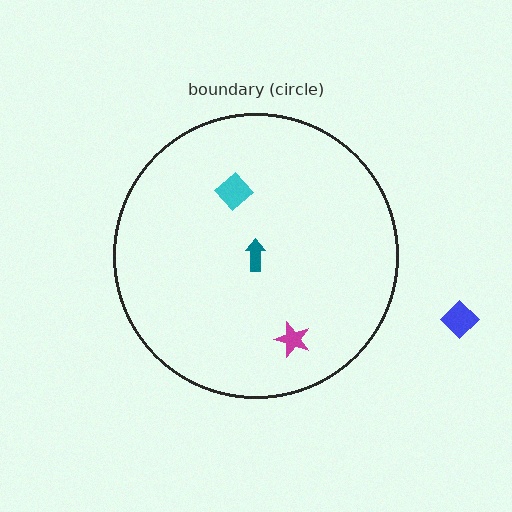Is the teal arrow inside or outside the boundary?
Inside.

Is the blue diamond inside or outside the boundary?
Outside.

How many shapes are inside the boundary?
3 inside, 1 outside.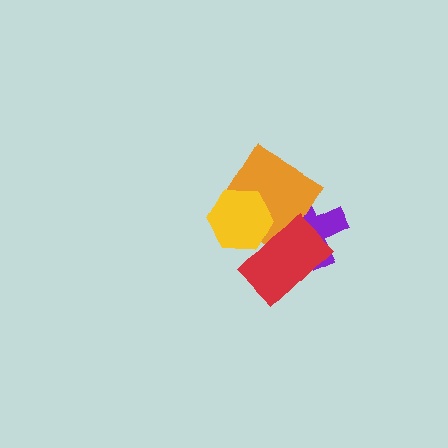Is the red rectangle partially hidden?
No, no other shape covers it.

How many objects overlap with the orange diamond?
3 objects overlap with the orange diamond.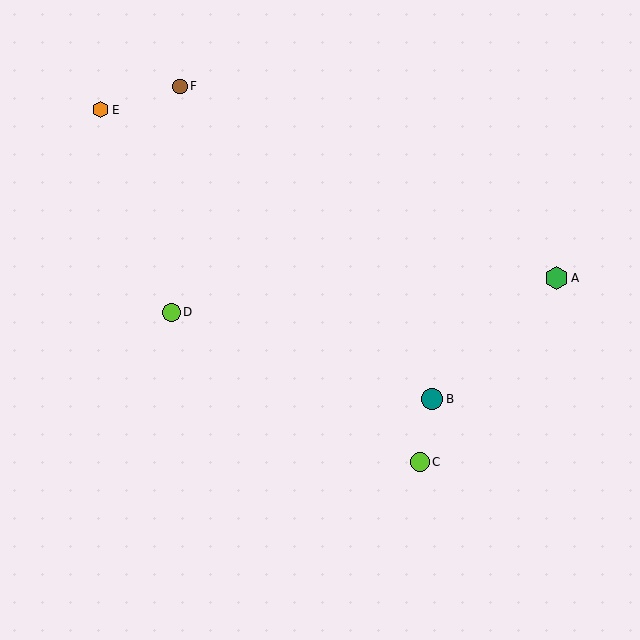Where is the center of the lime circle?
The center of the lime circle is at (420, 462).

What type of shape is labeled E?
Shape E is an orange hexagon.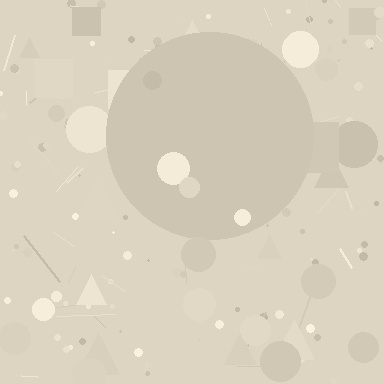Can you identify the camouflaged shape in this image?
The camouflaged shape is a circle.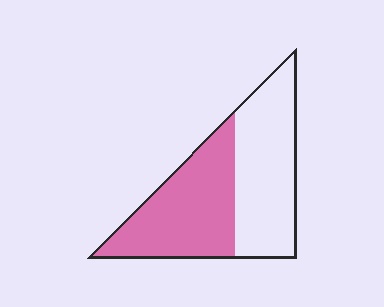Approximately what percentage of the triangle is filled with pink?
Approximately 50%.